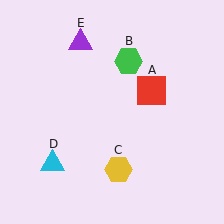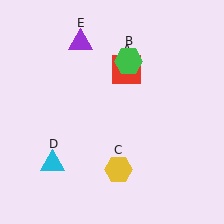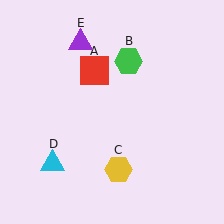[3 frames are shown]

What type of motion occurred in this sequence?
The red square (object A) rotated counterclockwise around the center of the scene.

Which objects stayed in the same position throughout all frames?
Green hexagon (object B) and yellow hexagon (object C) and cyan triangle (object D) and purple triangle (object E) remained stationary.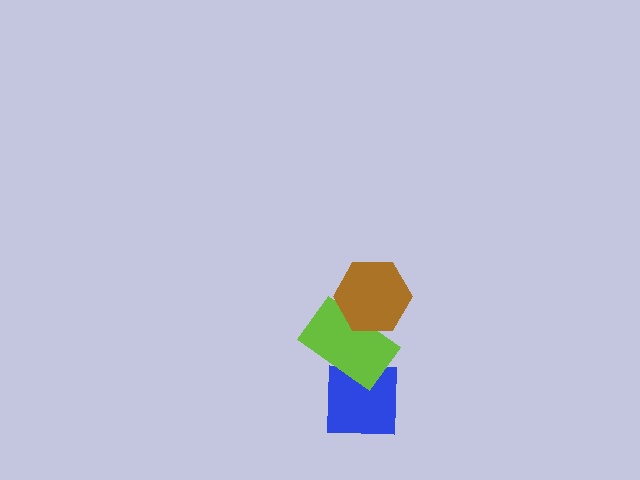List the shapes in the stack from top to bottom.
From top to bottom: the brown hexagon, the lime rectangle, the blue square.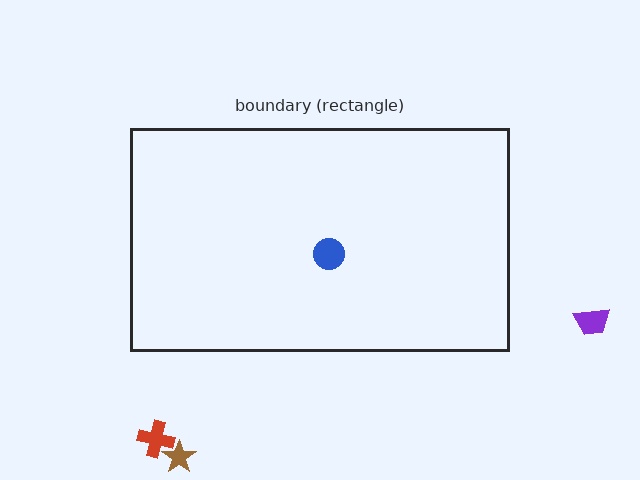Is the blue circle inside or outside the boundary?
Inside.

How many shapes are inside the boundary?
1 inside, 3 outside.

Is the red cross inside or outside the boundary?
Outside.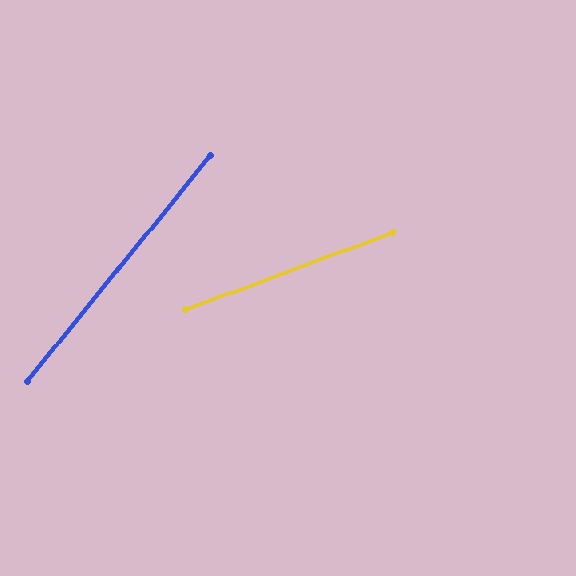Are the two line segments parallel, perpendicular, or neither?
Neither parallel nor perpendicular — they differ by about 31°.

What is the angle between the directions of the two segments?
Approximately 31 degrees.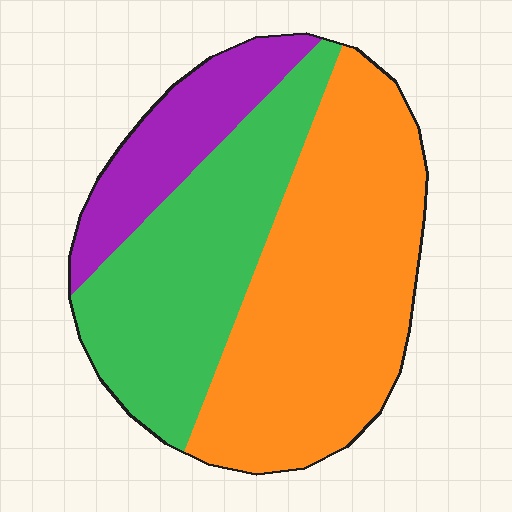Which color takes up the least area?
Purple, at roughly 15%.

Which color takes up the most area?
Orange, at roughly 50%.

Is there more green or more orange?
Orange.